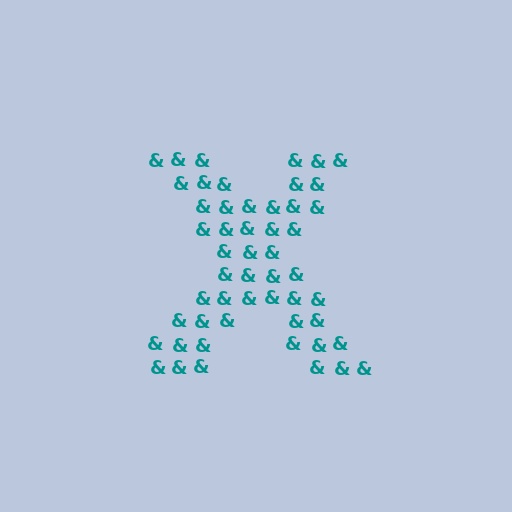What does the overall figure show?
The overall figure shows the letter X.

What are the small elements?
The small elements are ampersands.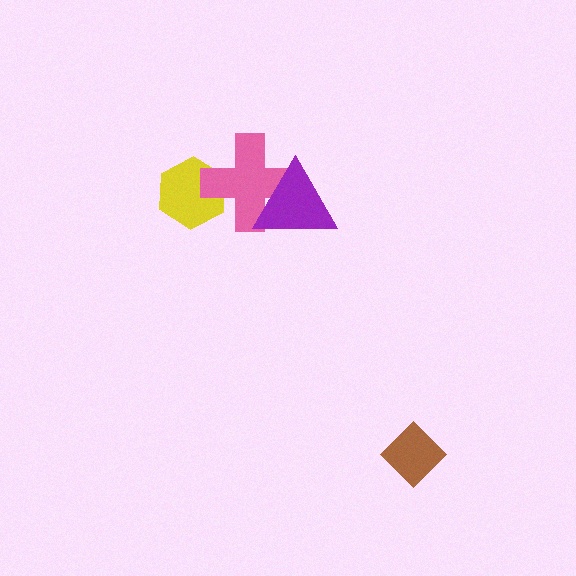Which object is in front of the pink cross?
The purple triangle is in front of the pink cross.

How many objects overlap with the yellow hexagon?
1 object overlaps with the yellow hexagon.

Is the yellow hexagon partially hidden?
Yes, it is partially covered by another shape.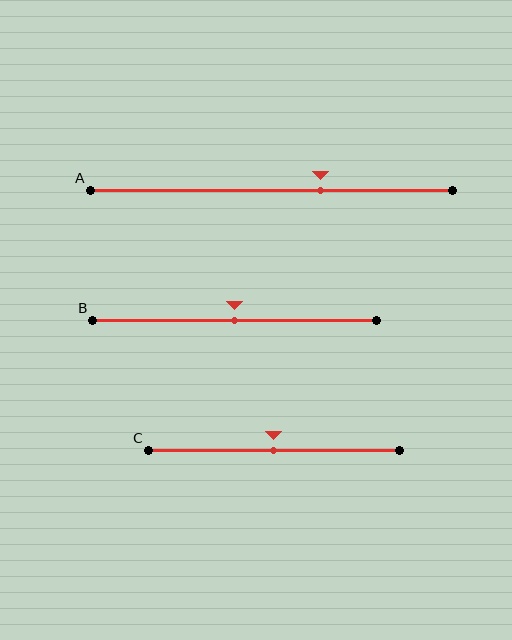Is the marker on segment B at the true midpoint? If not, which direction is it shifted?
Yes, the marker on segment B is at the true midpoint.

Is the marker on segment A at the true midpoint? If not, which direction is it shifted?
No, the marker on segment A is shifted to the right by about 14% of the segment length.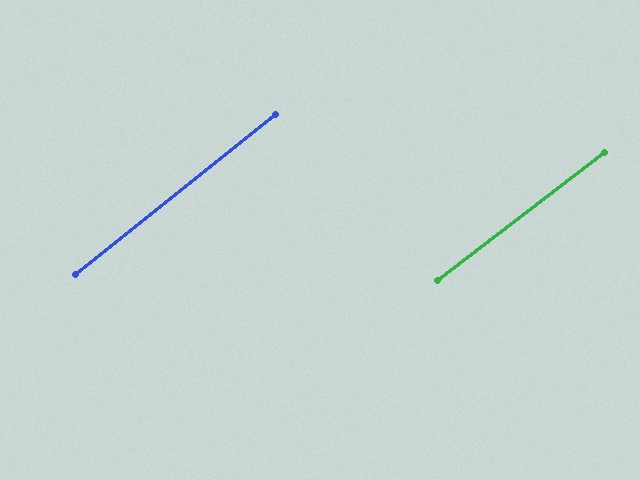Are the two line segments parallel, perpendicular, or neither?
Parallel — their directions differ by only 1.3°.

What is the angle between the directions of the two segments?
Approximately 1 degree.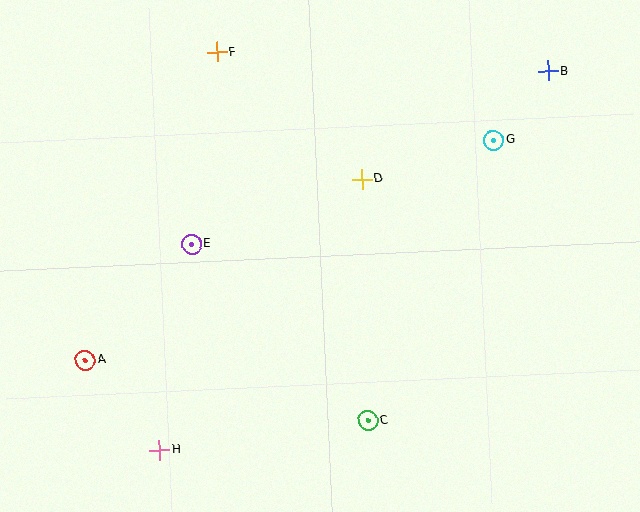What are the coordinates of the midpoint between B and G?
The midpoint between B and G is at (521, 106).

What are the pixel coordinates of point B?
Point B is at (548, 71).